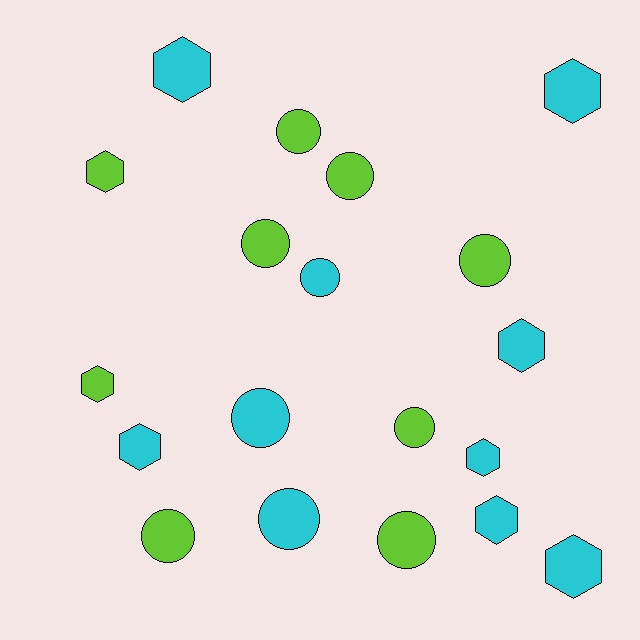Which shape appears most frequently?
Circle, with 10 objects.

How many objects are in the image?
There are 19 objects.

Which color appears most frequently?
Cyan, with 10 objects.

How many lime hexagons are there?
There are 2 lime hexagons.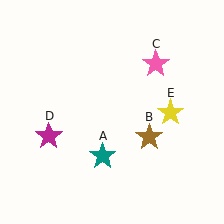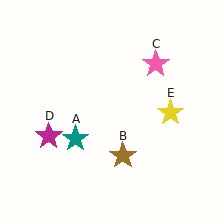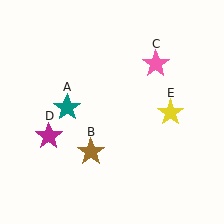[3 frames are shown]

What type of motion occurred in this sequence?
The teal star (object A), brown star (object B) rotated clockwise around the center of the scene.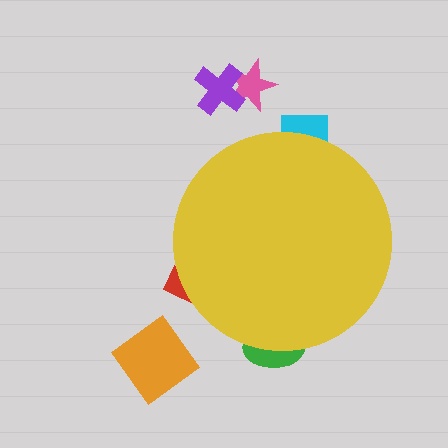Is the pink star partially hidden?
No, the pink star is fully visible.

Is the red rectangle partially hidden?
Yes, the red rectangle is partially hidden behind the yellow circle.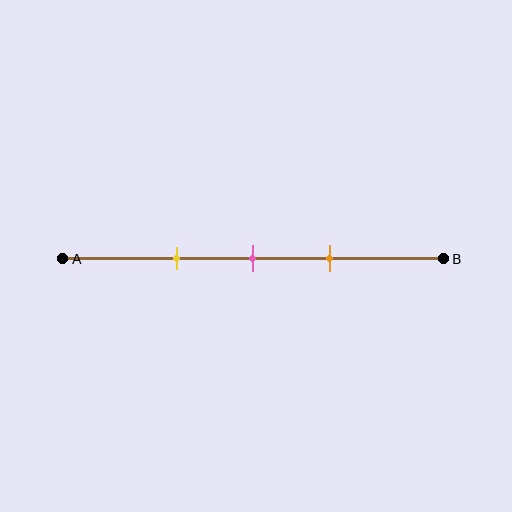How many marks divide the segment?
There are 3 marks dividing the segment.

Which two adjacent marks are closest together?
The pink and orange marks are the closest adjacent pair.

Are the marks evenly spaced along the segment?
Yes, the marks are approximately evenly spaced.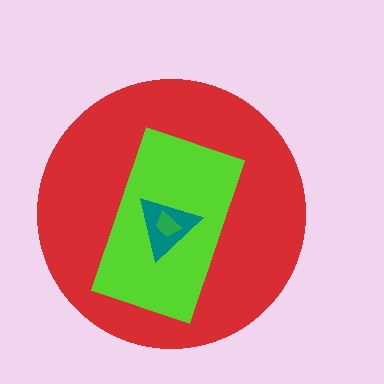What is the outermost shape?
The red circle.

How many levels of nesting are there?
4.